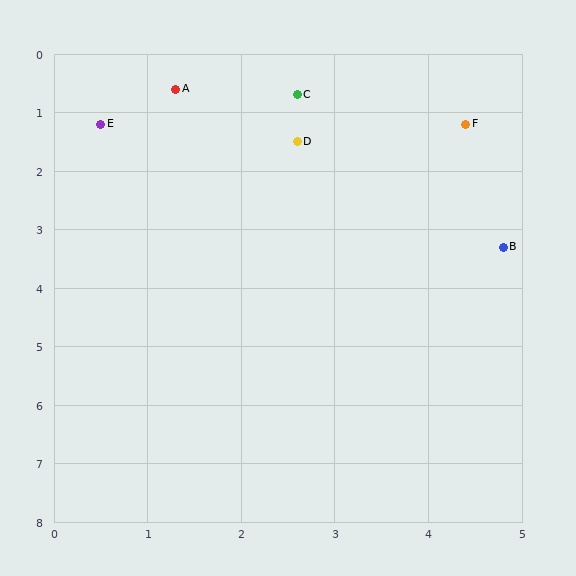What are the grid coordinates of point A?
Point A is at approximately (1.3, 0.6).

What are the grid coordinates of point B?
Point B is at approximately (4.8, 3.3).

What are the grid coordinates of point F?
Point F is at approximately (4.4, 1.2).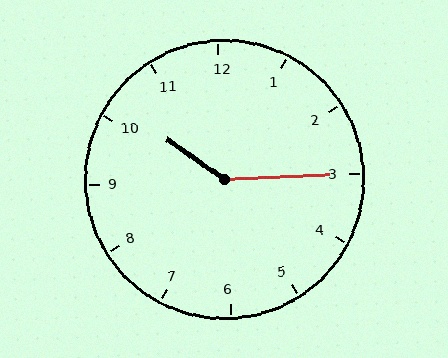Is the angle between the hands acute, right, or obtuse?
It is obtuse.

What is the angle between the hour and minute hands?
Approximately 142 degrees.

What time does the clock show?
10:15.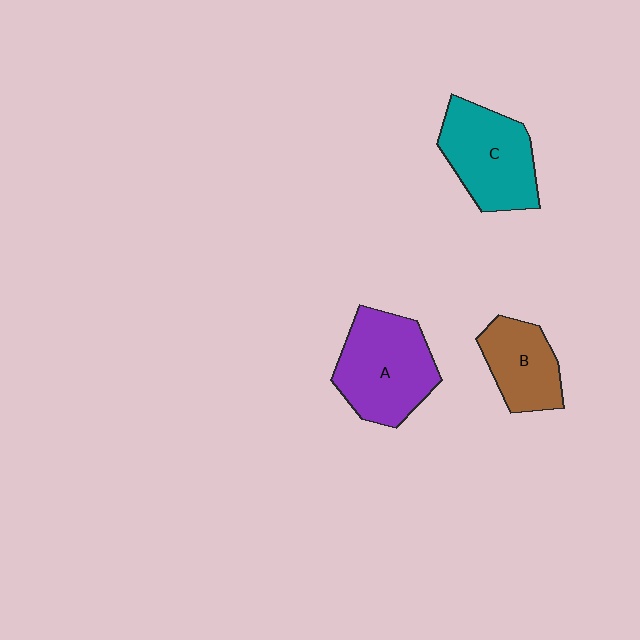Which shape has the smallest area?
Shape B (brown).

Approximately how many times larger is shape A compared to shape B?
Approximately 1.5 times.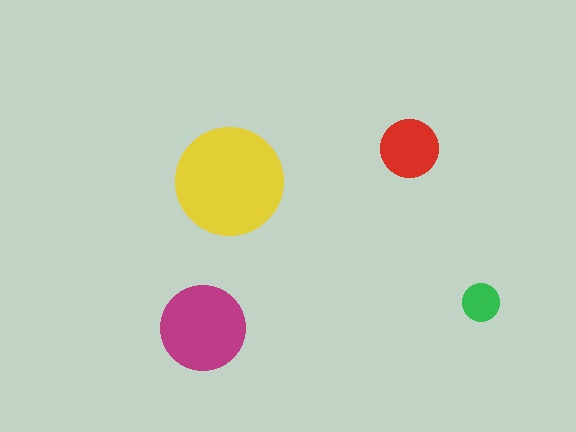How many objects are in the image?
There are 4 objects in the image.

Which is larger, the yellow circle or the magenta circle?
The yellow one.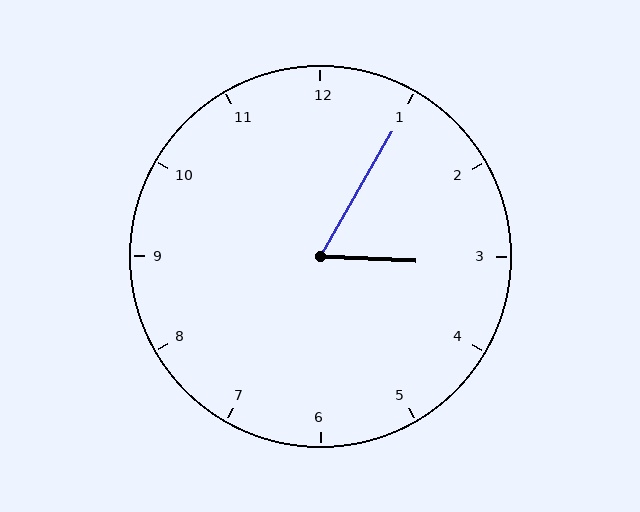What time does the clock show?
3:05.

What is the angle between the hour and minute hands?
Approximately 62 degrees.